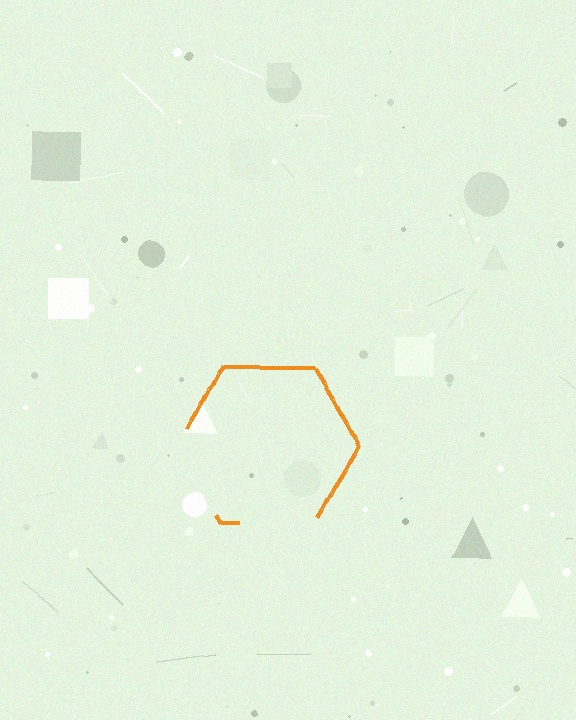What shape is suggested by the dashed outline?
The dashed outline suggests a hexagon.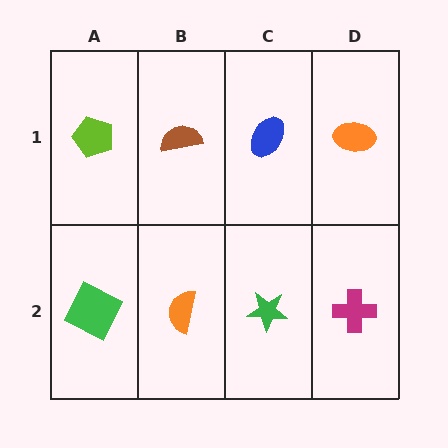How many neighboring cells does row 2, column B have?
3.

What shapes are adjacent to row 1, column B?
An orange semicircle (row 2, column B), a lime pentagon (row 1, column A), a blue ellipse (row 1, column C).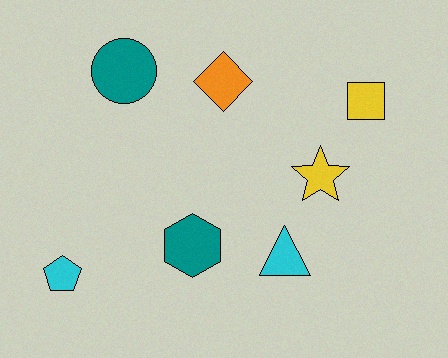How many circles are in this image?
There is 1 circle.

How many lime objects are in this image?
There are no lime objects.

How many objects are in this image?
There are 7 objects.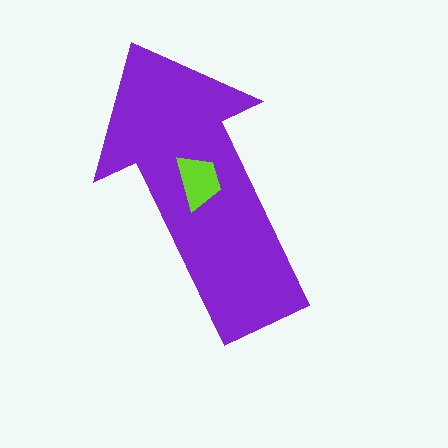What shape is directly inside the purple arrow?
The lime trapezoid.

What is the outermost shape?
The purple arrow.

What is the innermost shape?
The lime trapezoid.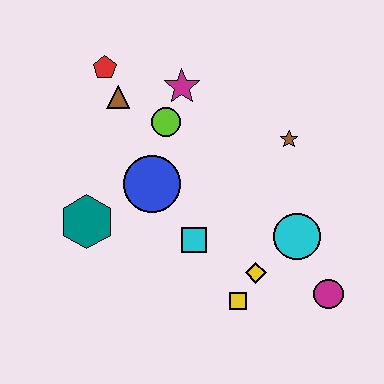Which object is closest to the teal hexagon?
The blue circle is closest to the teal hexagon.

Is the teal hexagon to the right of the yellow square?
No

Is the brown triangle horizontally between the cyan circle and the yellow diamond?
No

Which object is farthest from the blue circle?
The magenta circle is farthest from the blue circle.